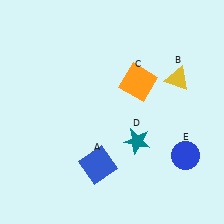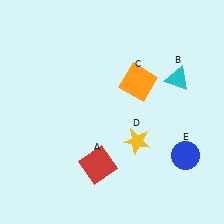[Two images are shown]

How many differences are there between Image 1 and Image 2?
There are 3 differences between the two images.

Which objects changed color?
A changed from blue to red. B changed from yellow to cyan. D changed from teal to yellow.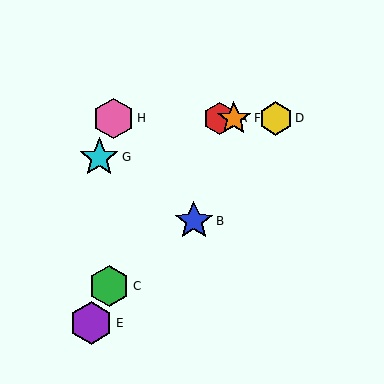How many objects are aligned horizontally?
4 objects (A, D, F, H) are aligned horizontally.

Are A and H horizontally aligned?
Yes, both are at y≈118.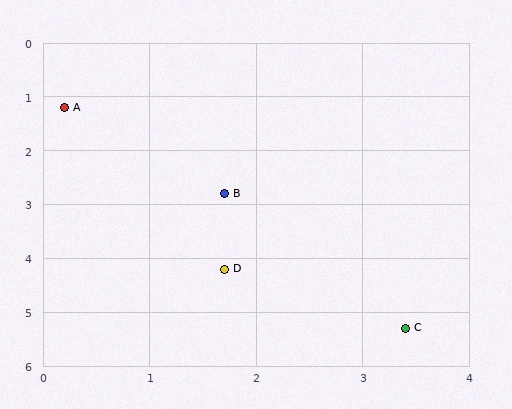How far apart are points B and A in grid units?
Points B and A are about 2.2 grid units apart.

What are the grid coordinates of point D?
Point D is at approximately (1.7, 4.2).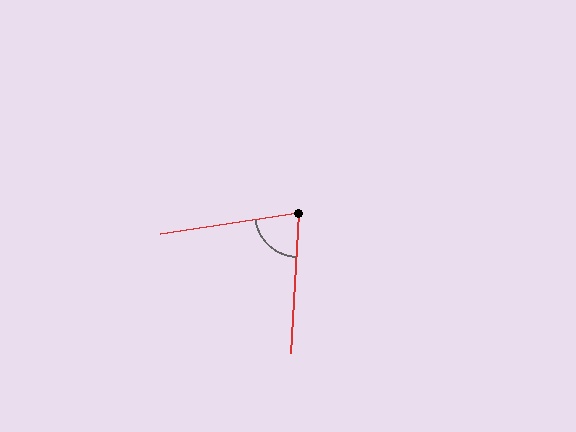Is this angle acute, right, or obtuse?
It is acute.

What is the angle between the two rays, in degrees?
Approximately 78 degrees.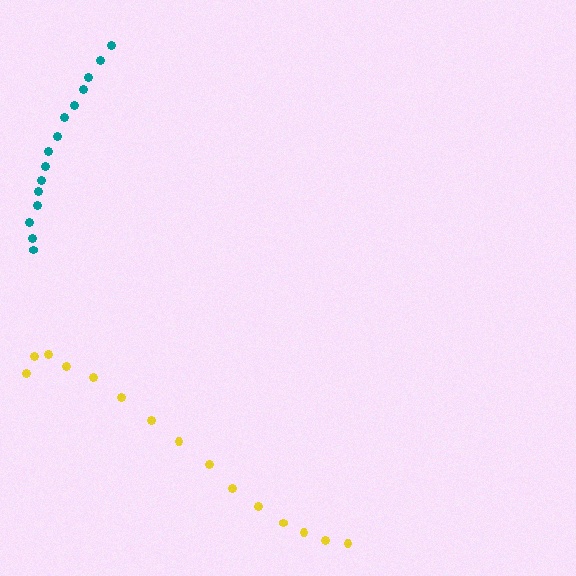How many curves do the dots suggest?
There are 2 distinct paths.